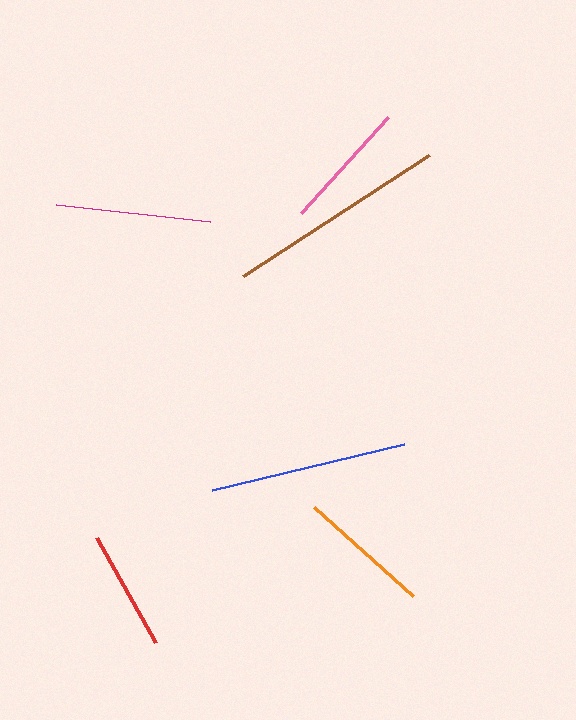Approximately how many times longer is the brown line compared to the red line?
The brown line is approximately 1.8 times the length of the red line.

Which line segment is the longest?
The brown line is the longest at approximately 221 pixels.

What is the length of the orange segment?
The orange segment is approximately 133 pixels long.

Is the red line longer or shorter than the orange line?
The orange line is longer than the red line.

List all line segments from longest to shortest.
From longest to shortest: brown, blue, magenta, orange, pink, red.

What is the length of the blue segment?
The blue segment is approximately 197 pixels long.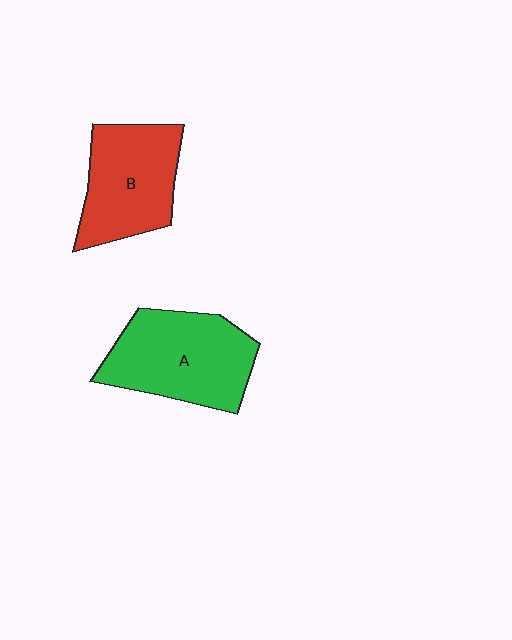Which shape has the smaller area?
Shape B (red).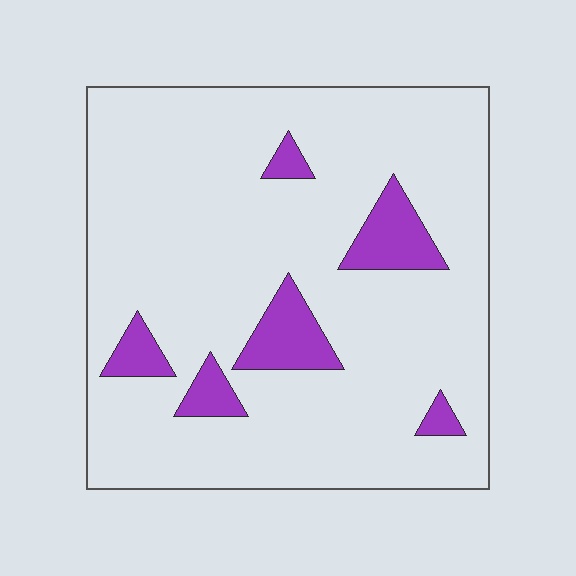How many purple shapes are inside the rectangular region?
6.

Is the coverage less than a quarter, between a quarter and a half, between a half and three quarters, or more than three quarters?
Less than a quarter.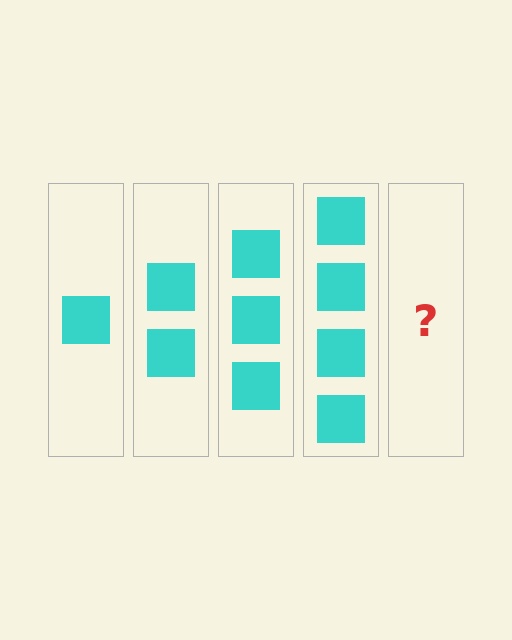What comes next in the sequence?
The next element should be 5 squares.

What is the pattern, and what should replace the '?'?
The pattern is that each step adds one more square. The '?' should be 5 squares.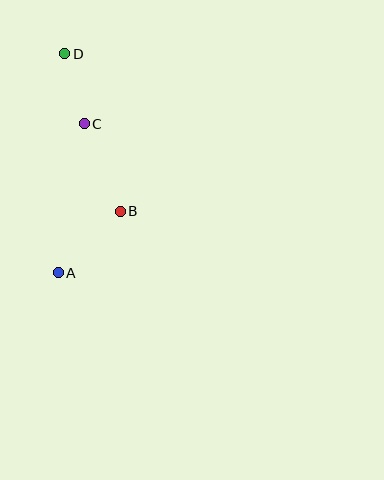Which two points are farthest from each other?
Points A and D are farthest from each other.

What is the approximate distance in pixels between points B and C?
The distance between B and C is approximately 94 pixels.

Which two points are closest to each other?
Points C and D are closest to each other.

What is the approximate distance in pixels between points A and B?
The distance between A and B is approximately 88 pixels.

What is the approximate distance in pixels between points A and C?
The distance between A and C is approximately 152 pixels.